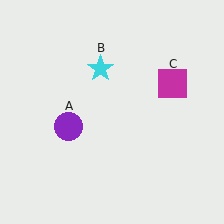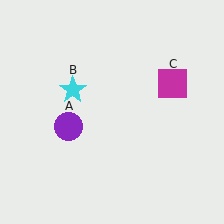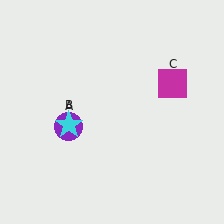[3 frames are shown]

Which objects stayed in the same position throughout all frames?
Purple circle (object A) and magenta square (object C) remained stationary.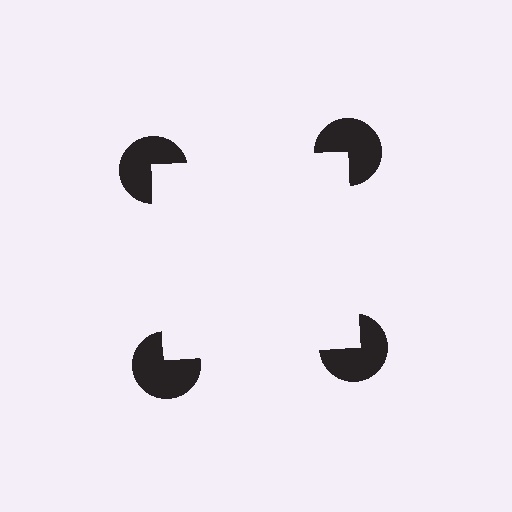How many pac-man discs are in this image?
There are 4 — one at each vertex of the illusory square.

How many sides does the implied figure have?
4 sides.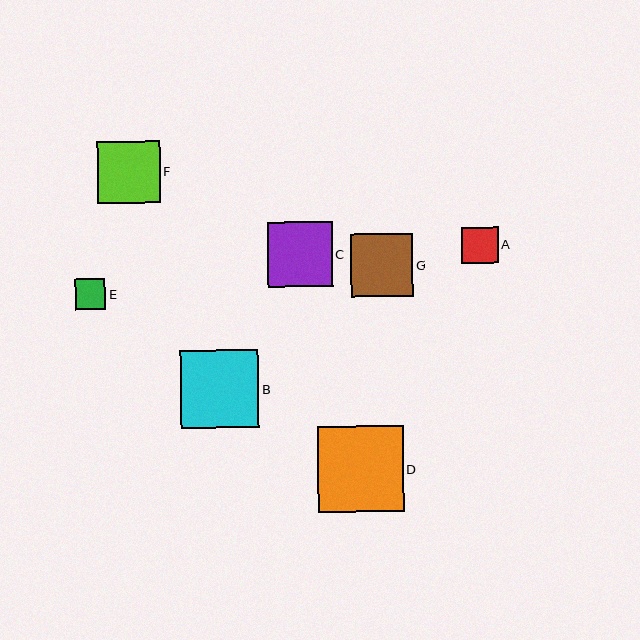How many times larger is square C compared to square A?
Square C is approximately 1.8 times the size of square A.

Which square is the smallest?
Square E is the smallest with a size of approximately 30 pixels.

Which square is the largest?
Square D is the largest with a size of approximately 86 pixels.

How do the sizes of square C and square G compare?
Square C and square G are approximately the same size.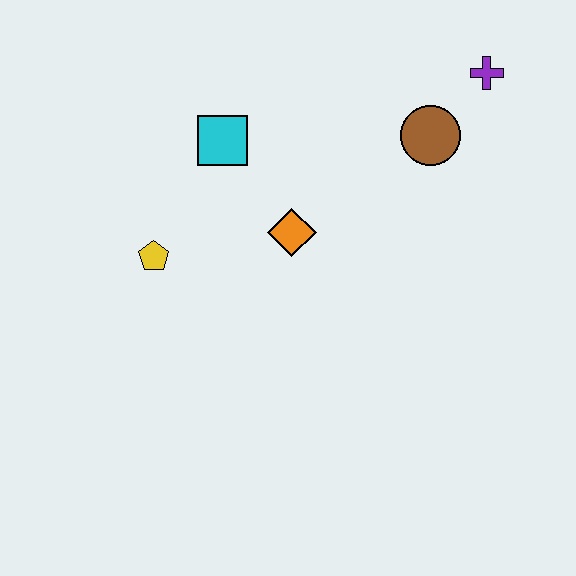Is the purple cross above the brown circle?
Yes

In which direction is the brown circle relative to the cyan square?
The brown circle is to the right of the cyan square.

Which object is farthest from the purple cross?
The yellow pentagon is farthest from the purple cross.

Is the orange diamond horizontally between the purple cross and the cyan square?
Yes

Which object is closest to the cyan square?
The orange diamond is closest to the cyan square.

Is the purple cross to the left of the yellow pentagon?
No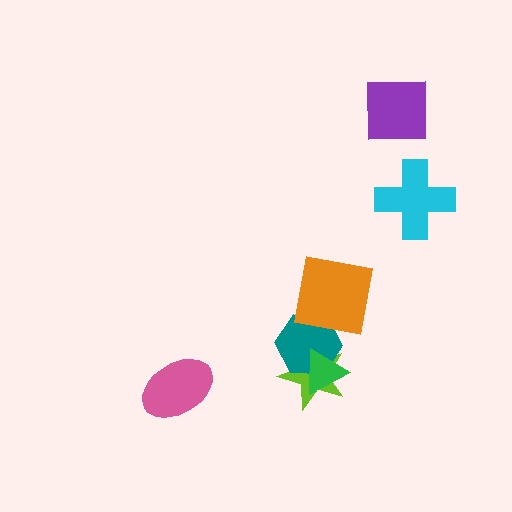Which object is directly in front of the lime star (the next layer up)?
The teal hexagon is directly in front of the lime star.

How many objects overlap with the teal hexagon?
3 objects overlap with the teal hexagon.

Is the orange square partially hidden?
No, no other shape covers it.